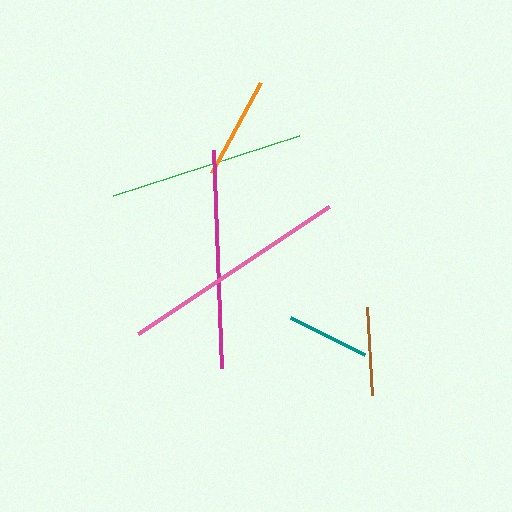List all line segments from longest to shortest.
From longest to shortest: pink, magenta, green, orange, brown, teal.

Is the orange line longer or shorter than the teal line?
The orange line is longer than the teal line.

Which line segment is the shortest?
The teal line is the shortest at approximately 83 pixels.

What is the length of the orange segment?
The orange segment is approximately 103 pixels long.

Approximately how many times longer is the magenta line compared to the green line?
The magenta line is approximately 1.1 times the length of the green line.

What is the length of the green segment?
The green segment is approximately 195 pixels long.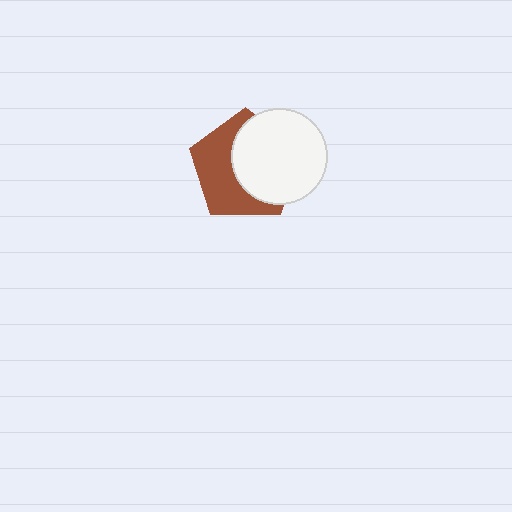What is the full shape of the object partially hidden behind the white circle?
The partially hidden object is a brown pentagon.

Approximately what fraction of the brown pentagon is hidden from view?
Roughly 51% of the brown pentagon is hidden behind the white circle.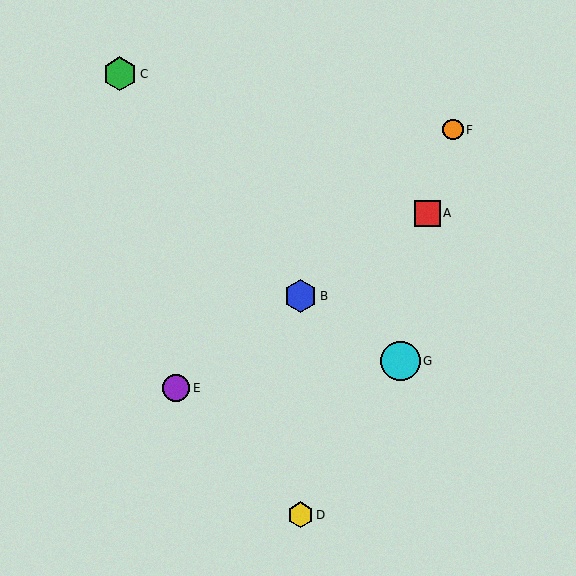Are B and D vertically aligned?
Yes, both are at x≈300.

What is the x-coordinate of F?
Object F is at x≈453.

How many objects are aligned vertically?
2 objects (B, D) are aligned vertically.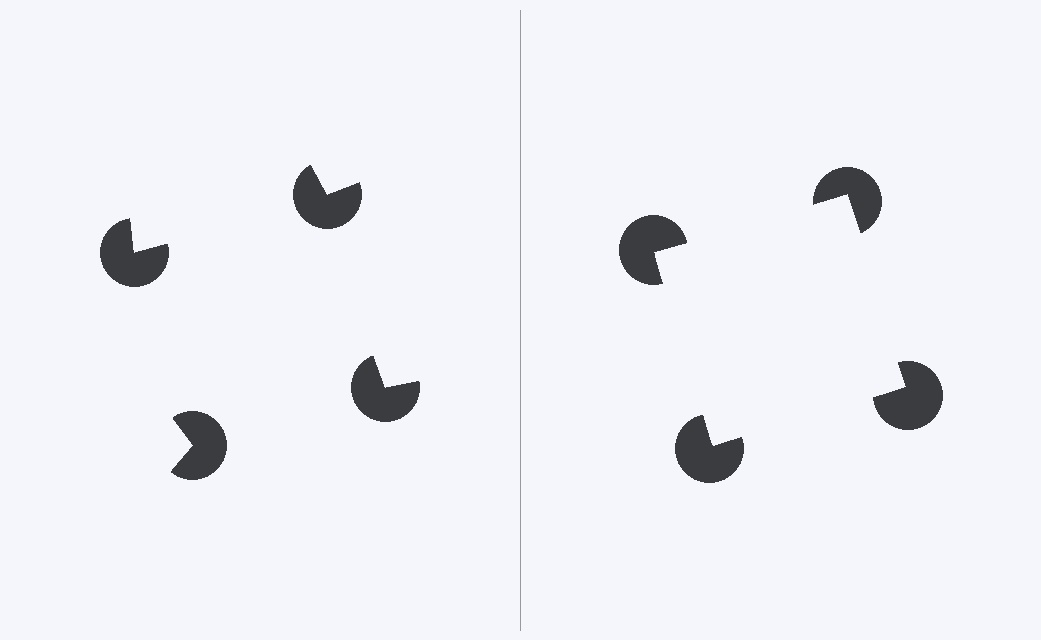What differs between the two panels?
The pac-man discs are positioned identically on both sides; only the wedge orientations differ. On the right they align to a square; on the left they are misaligned.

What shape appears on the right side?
An illusory square.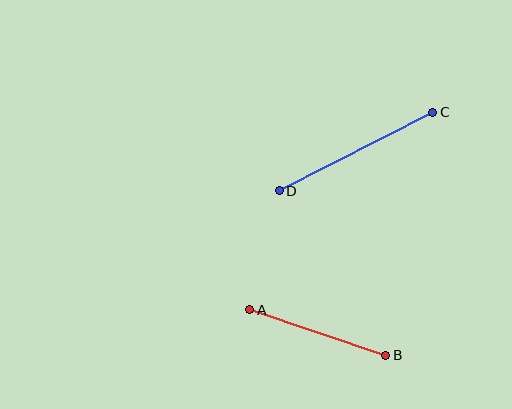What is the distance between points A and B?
The distance is approximately 143 pixels.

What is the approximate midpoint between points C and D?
The midpoint is at approximately (356, 151) pixels.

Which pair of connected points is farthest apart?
Points C and D are farthest apart.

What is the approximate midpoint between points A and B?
The midpoint is at approximately (318, 333) pixels.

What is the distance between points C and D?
The distance is approximately 173 pixels.